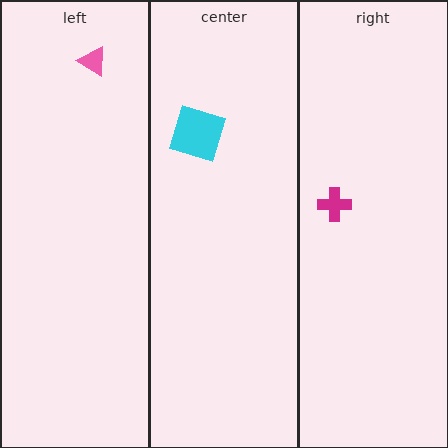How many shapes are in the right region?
1.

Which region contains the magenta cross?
The right region.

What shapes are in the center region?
The cyan square.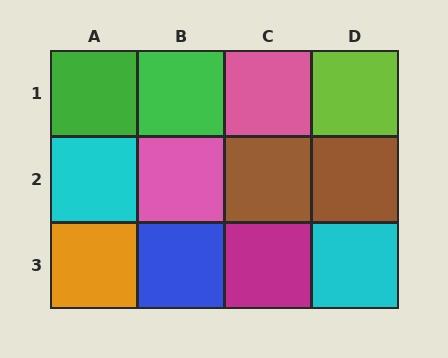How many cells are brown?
2 cells are brown.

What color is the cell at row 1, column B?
Green.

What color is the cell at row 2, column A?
Cyan.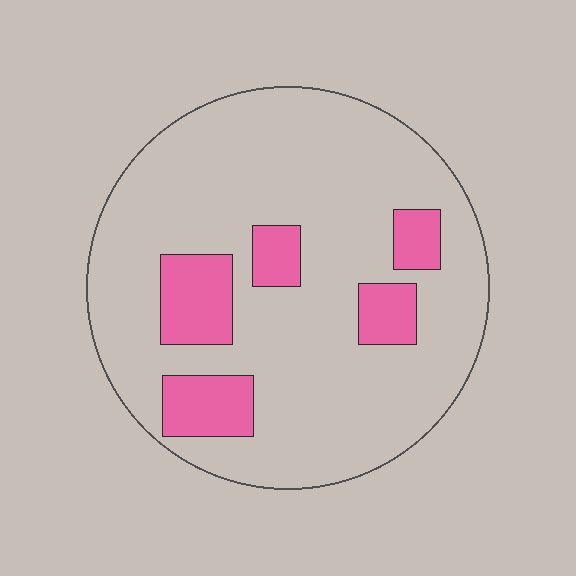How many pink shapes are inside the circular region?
5.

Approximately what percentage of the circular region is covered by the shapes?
Approximately 15%.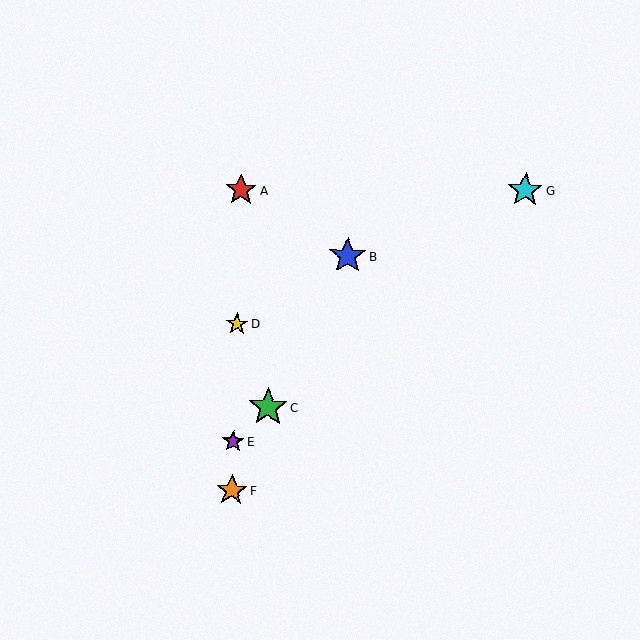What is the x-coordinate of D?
Object D is at x≈237.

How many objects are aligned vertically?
4 objects (A, D, E, F) are aligned vertically.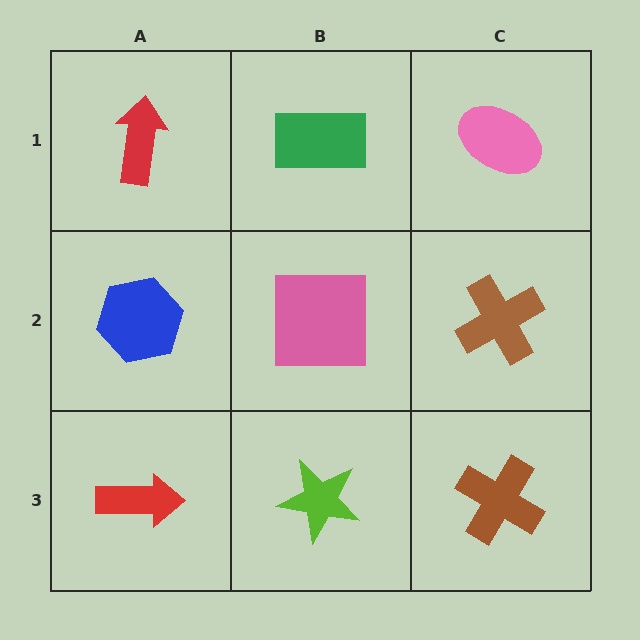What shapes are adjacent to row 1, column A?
A blue hexagon (row 2, column A), a green rectangle (row 1, column B).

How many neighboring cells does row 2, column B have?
4.